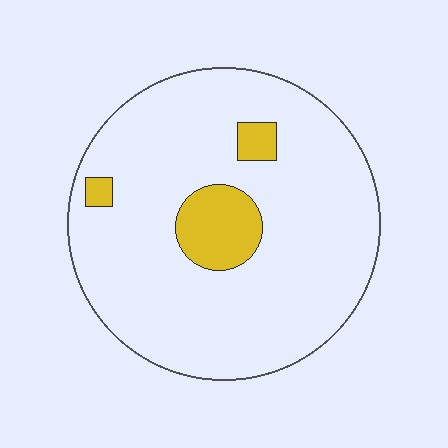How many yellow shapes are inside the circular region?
3.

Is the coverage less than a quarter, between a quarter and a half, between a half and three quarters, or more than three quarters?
Less than a quarter.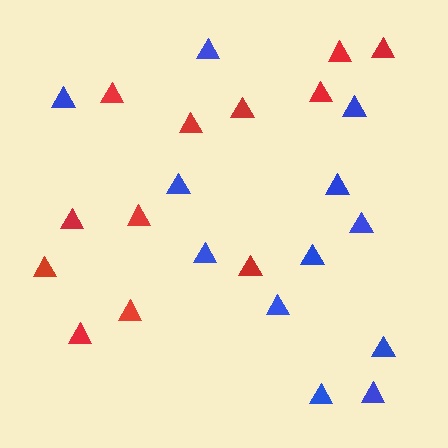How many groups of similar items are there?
There are 2 groups: one group of blue triangles (12) and one group of red triangles (12).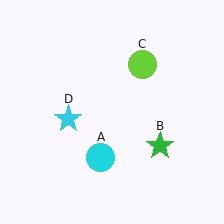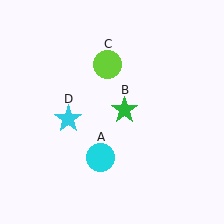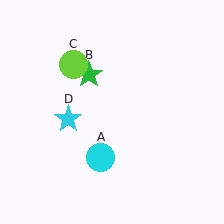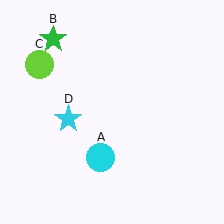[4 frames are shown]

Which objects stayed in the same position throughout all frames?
Cyan circle (object A) and cyan star (object D) remained stationary.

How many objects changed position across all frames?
2 objects changed position: green star (object B), lime circle (object C).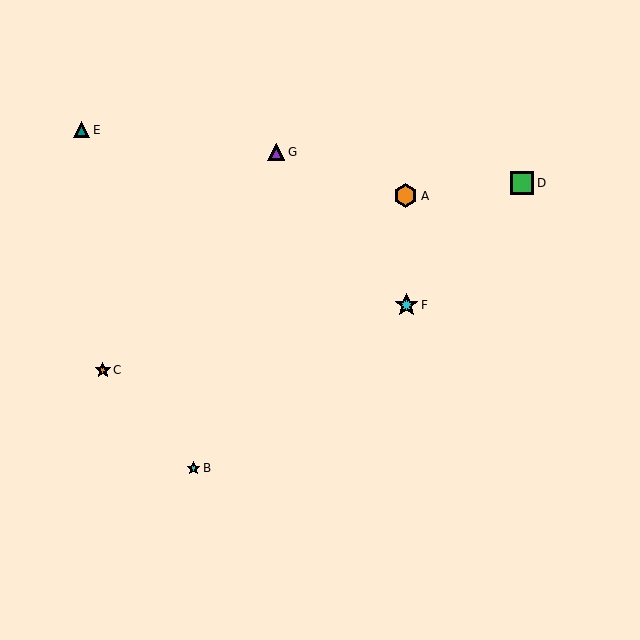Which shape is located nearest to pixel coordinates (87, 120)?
The teal triangle (labeled E) at (82, 130) is nearest to that location.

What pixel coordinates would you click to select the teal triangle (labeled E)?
Click at (82, 130) to select the teal triangle E.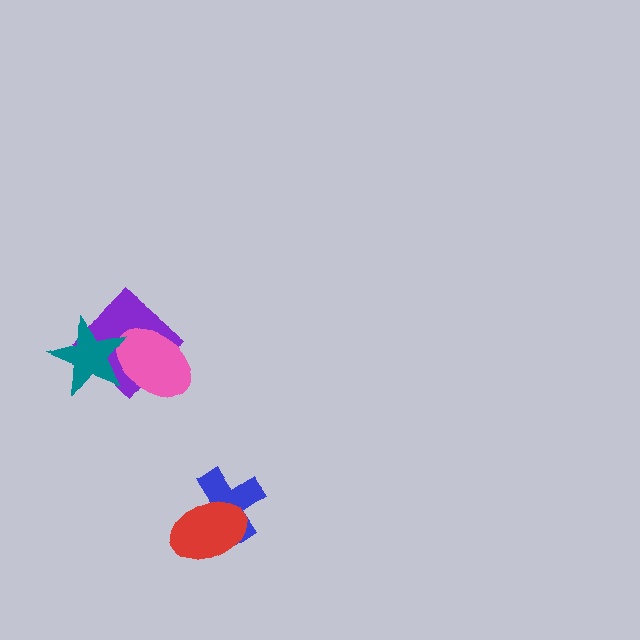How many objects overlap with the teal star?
2 objects overlap with the teal star.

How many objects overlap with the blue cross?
1 object overlaps with the blue cross.